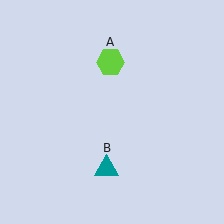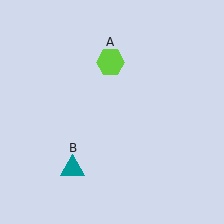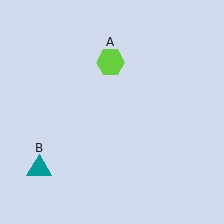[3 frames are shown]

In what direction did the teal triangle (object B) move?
The teal triangle (object B) moved left.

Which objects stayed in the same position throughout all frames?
Lime hexagon (object A) remained stationary.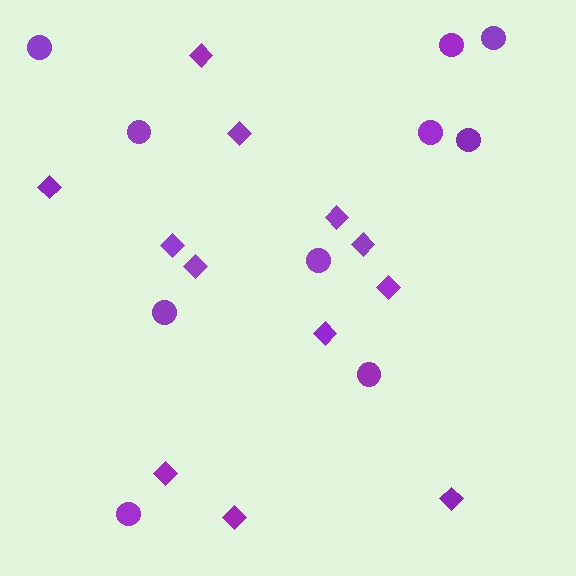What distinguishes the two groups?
There are 2 groups: one group of diamonds (12) and one group of circles (10).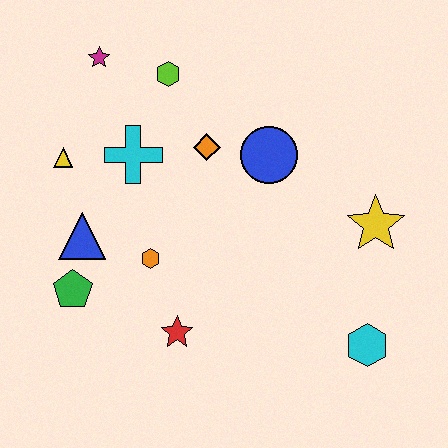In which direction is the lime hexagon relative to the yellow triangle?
The lime hexagon is to the right of the yellow triangle.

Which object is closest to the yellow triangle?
The cyan cross is closest to the yellow triangle.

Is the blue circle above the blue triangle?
Yes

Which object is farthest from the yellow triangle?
The cyan hexagon is farthest from the yellow triangle.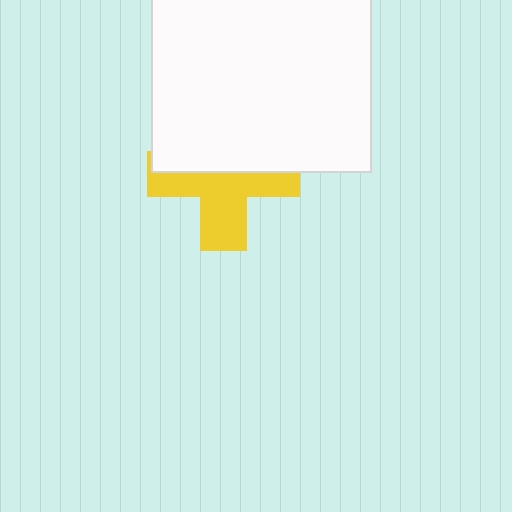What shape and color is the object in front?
The object in front is a white rectangle.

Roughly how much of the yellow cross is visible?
About half of it is visible (roughly 52%).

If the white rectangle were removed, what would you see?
You would see the complete yellow cross.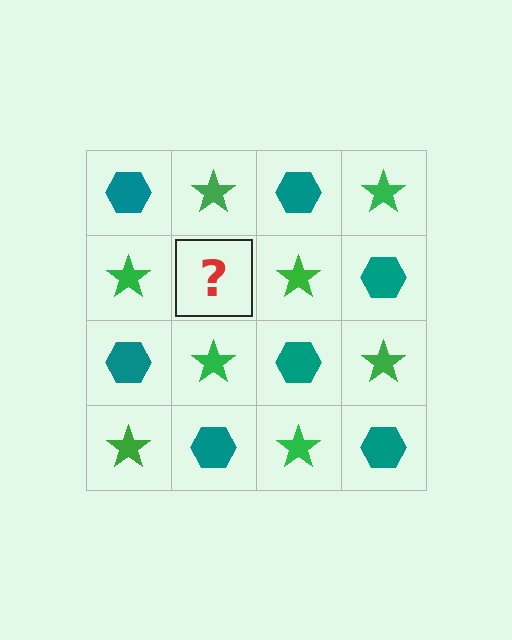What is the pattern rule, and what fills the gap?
The rule is that it alternates teal hexagon and green star in a checkerboard pattern. The gap should be filled with a teal hexagon.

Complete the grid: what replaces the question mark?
The question mark should be replaced with a teal hexagon.